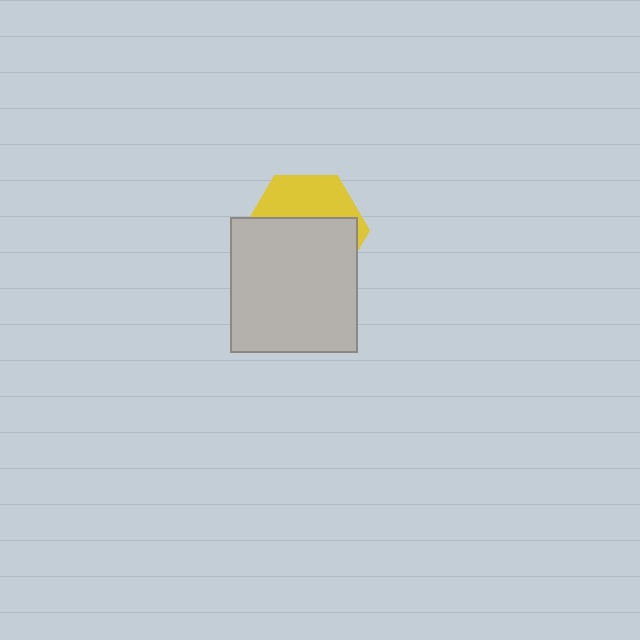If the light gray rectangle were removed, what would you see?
You would see the complete yellow hexagon.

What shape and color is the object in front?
The object in front is a light gray rectangle.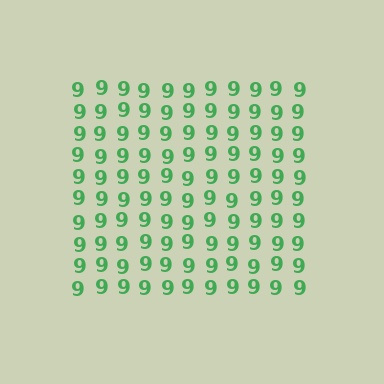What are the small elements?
The small elements are digit 9's.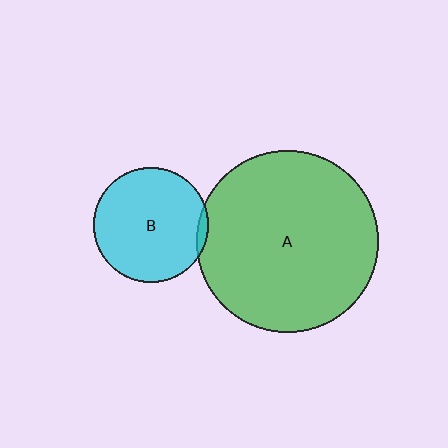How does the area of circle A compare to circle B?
Approximately 2.5 times.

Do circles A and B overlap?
Yes.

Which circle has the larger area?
Circle A (green).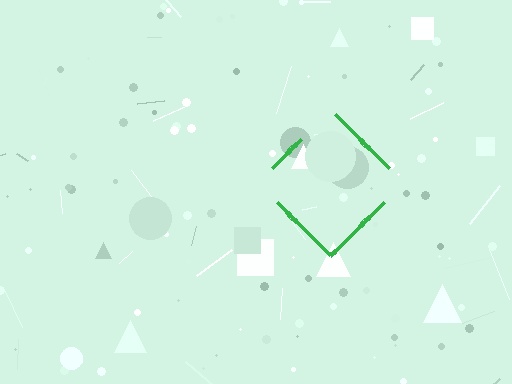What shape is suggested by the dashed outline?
The dashed outline suggests a diamond.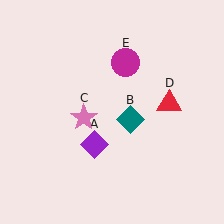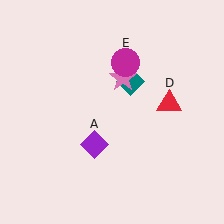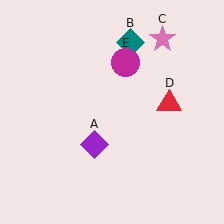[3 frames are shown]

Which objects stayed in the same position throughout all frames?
Purple diamond (object A) and red triangle (object D) and magenta circle (object E) remained stationary.